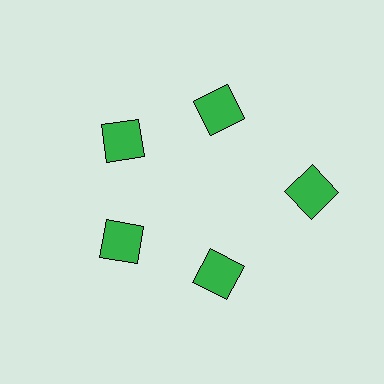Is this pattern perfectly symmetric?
No. The 5 green squares are arranged in a ring, but one element near the 3 o'clock position is pushed outward from the center, breaking the 5-fold rotational symmetry.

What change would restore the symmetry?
The symmetry would be restored by moving it inward, back onto the ring so that all 5 squares sit at equal angles and equal distance from the center.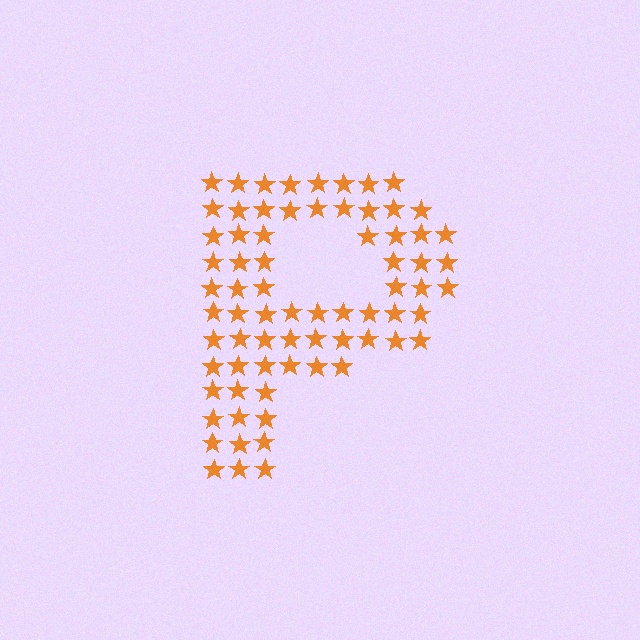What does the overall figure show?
The overall figure shows the letter P.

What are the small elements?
The small elements are stars.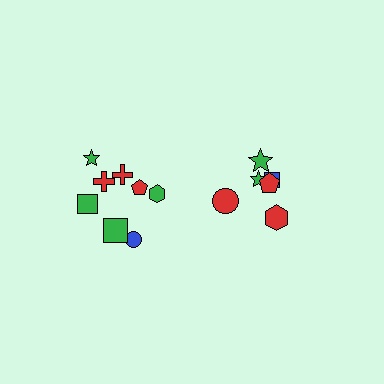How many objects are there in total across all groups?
There are 14 objects.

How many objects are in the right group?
There are 6 objects.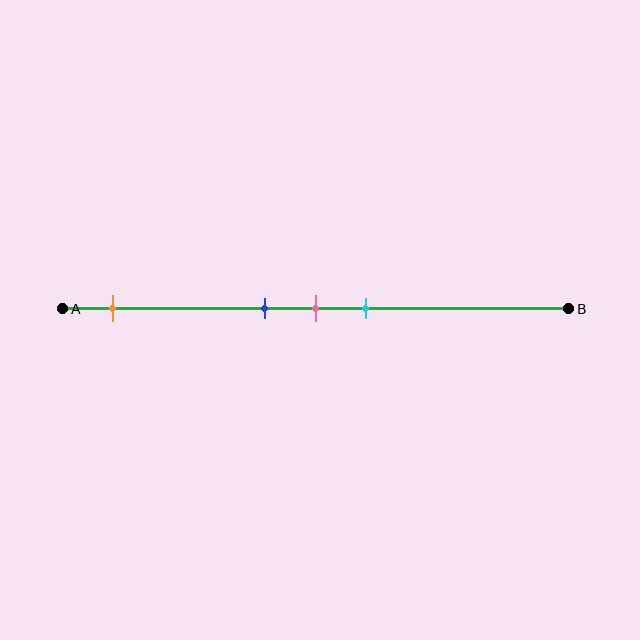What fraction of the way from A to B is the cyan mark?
The cyan mark is approximately 60% (0.6) of the way from A to B.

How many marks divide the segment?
There are 4 marks dividing the segment.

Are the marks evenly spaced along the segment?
No, the marks are not evenly spaced.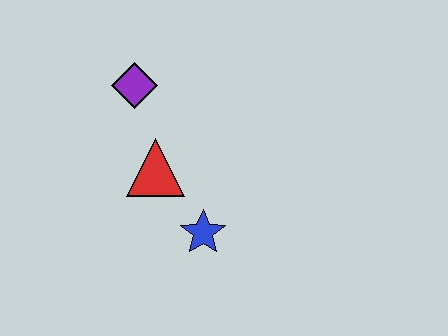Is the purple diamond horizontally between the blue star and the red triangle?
No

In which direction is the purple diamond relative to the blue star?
The purple diamond is above the blue star.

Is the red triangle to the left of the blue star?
Yes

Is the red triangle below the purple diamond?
Yes